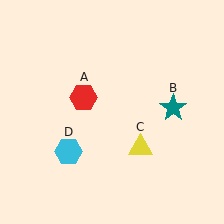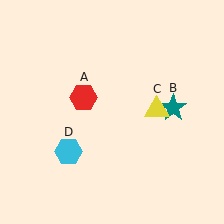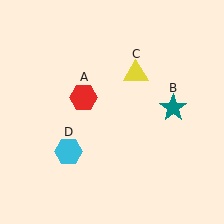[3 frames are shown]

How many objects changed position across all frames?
1 object changed position: yellow triangle (object C).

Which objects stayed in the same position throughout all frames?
Red hexagon (object A) and teal star (object B) and cyan hexagon (object D) remained stationary.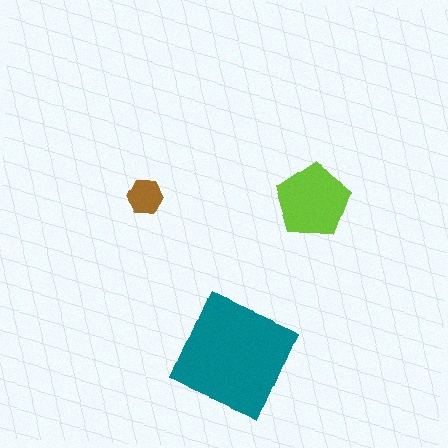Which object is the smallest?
The brown hexagon.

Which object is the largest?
The teal square.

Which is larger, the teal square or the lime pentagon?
The teal square.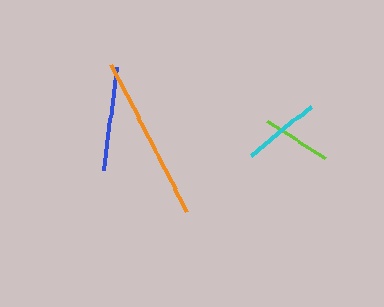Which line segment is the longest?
The orange line is the longest at approximately 166 pixels.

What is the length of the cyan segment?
The cyan segment is approximately 78 pixels long.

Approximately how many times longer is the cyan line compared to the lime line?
The cyan line is approximately 1.1 times the length of the lime line.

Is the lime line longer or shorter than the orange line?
The orange line is longer than the lime line.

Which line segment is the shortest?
The lime line is the shortest at approximately 69 pixels.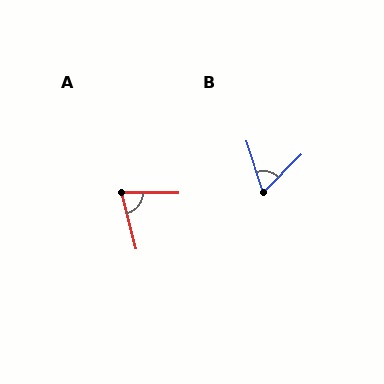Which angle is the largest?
A, at approximately 75 degrees.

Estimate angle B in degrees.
Approximately 63 degrees.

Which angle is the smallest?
B, at approximately 63 degrees.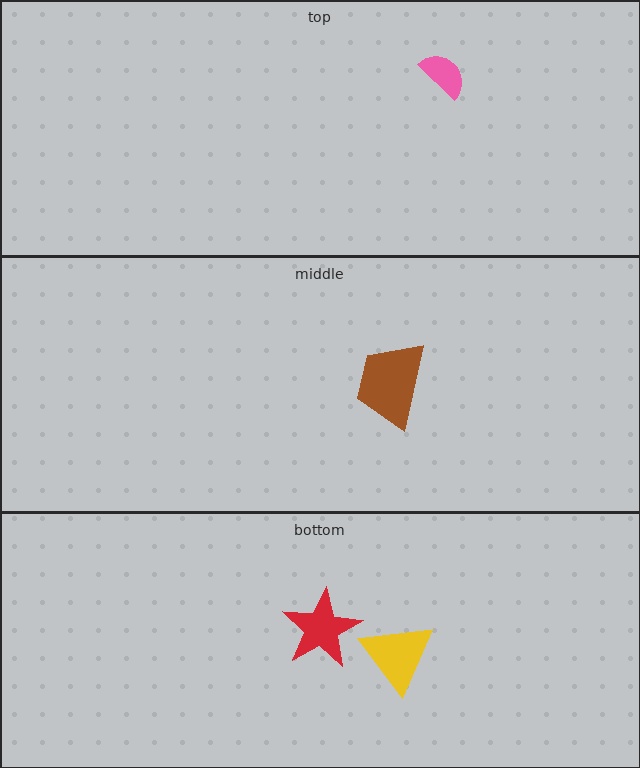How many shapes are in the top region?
1.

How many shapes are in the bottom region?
2.